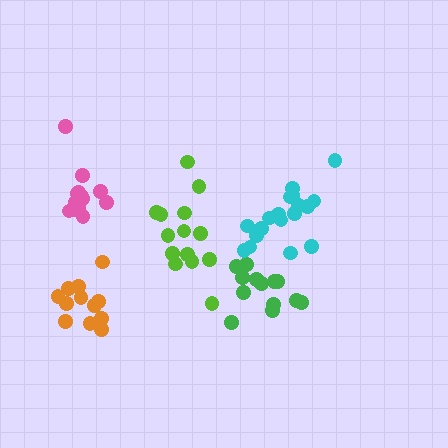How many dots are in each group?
Group 1: 12 dots, Group 2: 14 dots, Group 3: 14 dots, Group 4: 14 dots, Group 5: 18 dots (72 total).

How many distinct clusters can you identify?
There are 5 distinct clusters.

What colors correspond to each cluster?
The clusters are colored: orange, green, lime, pink, cyan.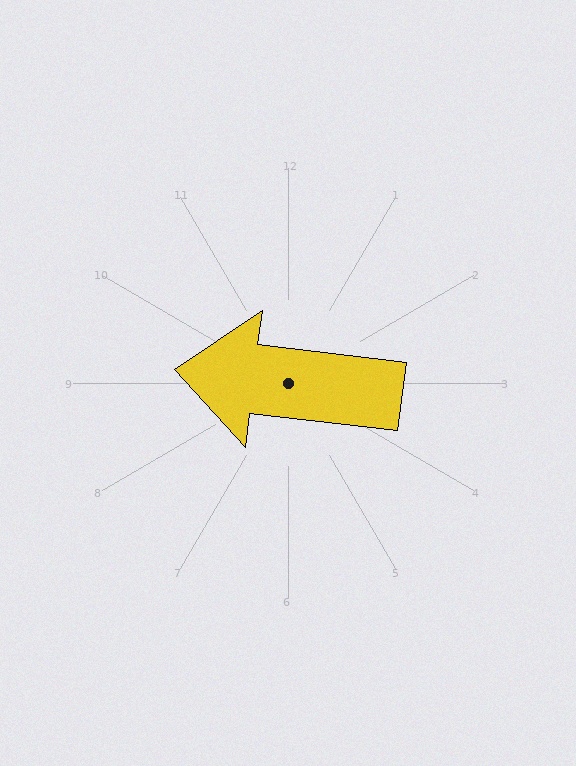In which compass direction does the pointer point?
West.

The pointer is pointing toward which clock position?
Roughly 9 o'clock.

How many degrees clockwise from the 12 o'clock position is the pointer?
Approximately 277 degrees.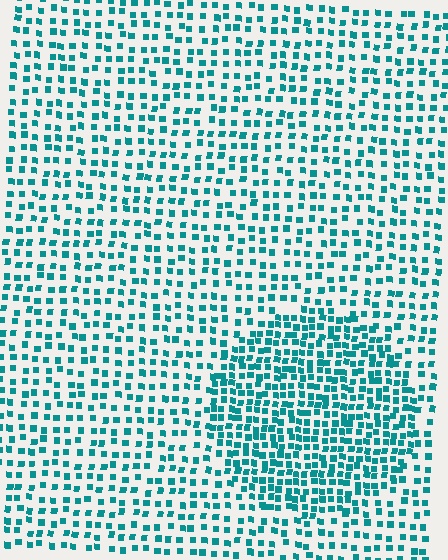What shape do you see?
I see a circle.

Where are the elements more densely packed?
The elements are more densely packed inside the circle boundary.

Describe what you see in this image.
The image contains small teal elements arranged at two different densities. A circle-shaped region is visible where the elements are more densely packed than the surrounding area.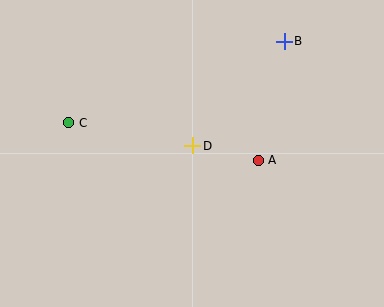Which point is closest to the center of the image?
Point D at (193, 146) is closest to the center.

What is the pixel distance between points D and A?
The distance between D and A is 67 pixels.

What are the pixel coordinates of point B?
Point B is at (284, 41).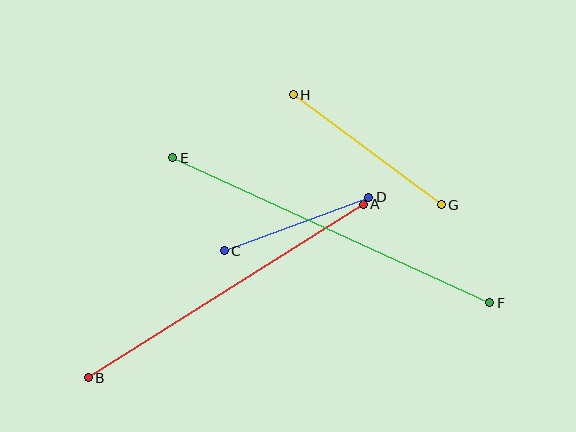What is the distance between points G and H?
The distance is approximately 185 pixels.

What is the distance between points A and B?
The distance is approximately 325 pixels.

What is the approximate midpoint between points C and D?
The midpoint is at approximately (296, 224) pixels.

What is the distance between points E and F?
The distance is approximately 349 pixels.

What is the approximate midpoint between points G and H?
The midpoint is at approximately (367, 150) pixels.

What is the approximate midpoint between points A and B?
The midpoint is at approximately (226, 291) pixels.